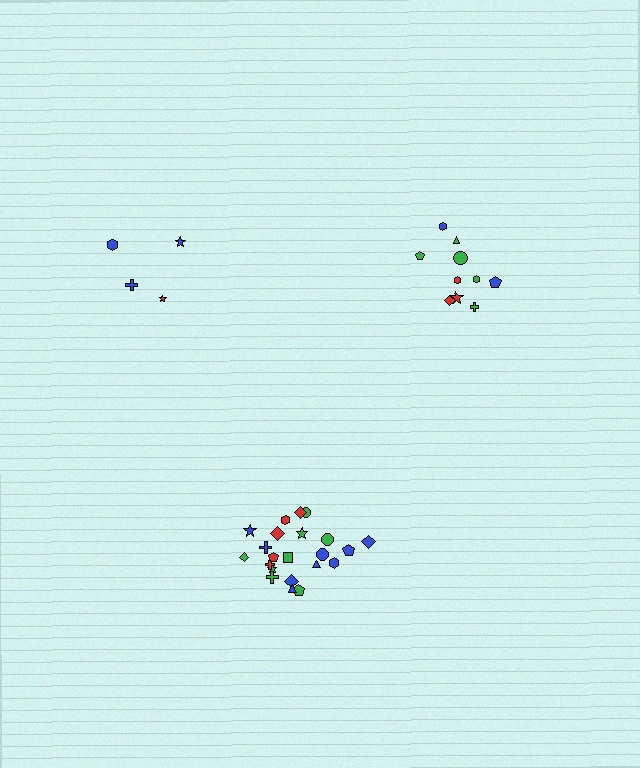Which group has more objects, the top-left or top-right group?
The top-right group.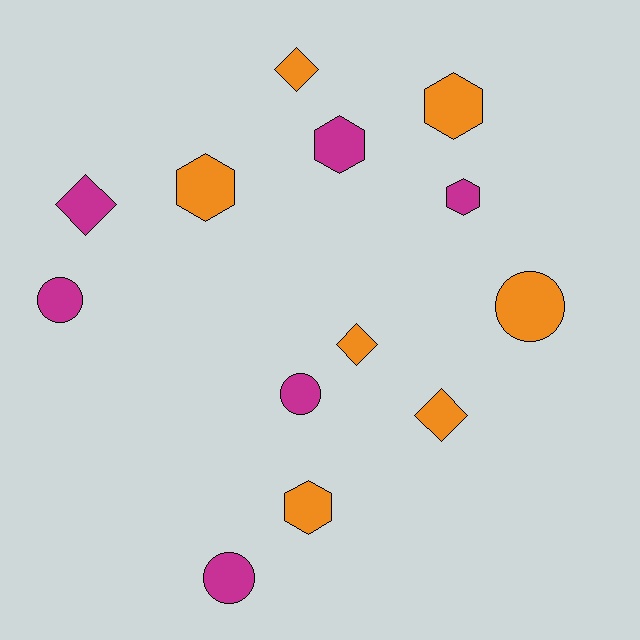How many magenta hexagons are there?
There are 2 magenta hexagons.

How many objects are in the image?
There are 13 objects.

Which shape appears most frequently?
Hexagon, with 5 objects.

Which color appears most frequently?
Orange, with 7 objects.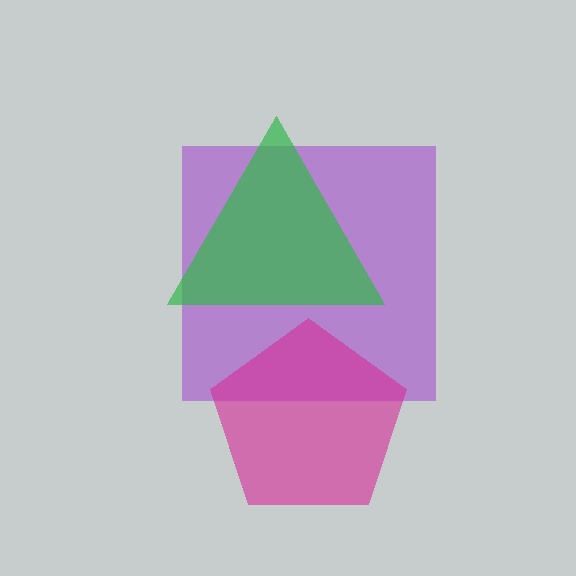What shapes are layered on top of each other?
The layered shapes are: a purple square, a magenta pentagon, a green triangle.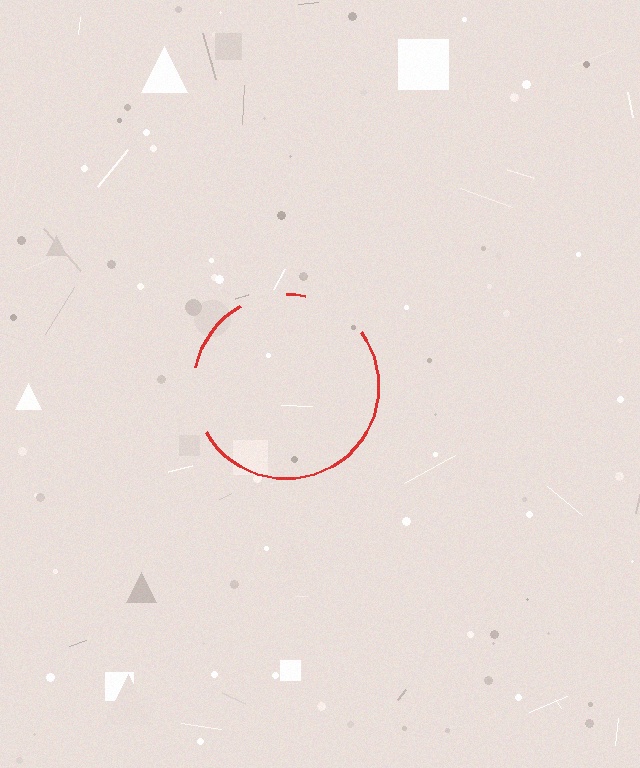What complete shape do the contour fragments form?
The contour fragments form a circle.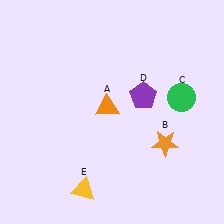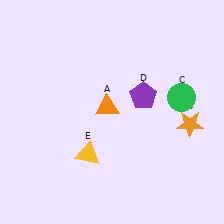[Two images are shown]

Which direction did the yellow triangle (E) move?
The yellow triangle (E) moved up.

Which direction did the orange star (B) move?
The orange star (B) moved right.